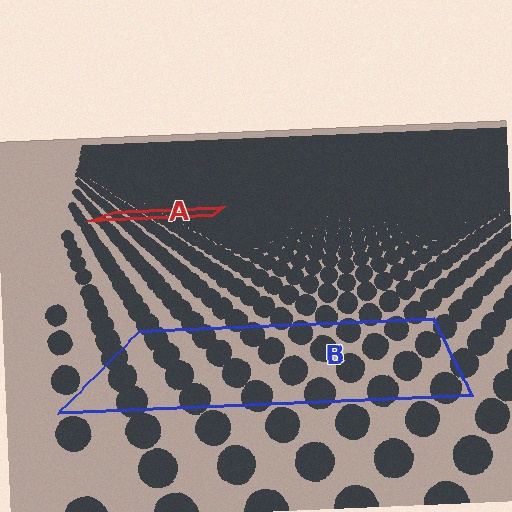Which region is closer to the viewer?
Region B is closer. The texture elements there are larger and more spread out.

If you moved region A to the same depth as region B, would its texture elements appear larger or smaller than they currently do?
They would appear larger. At a closer depth, the same texture elements are projected at a bigger on-screen size.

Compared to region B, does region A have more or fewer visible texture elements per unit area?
Region A has more texture elements per unit area — they are packed more densely because it is farther away.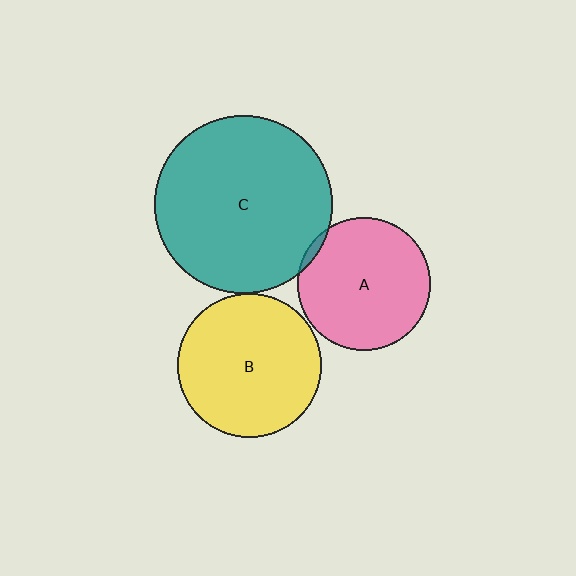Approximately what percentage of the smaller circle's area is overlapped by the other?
Approximately 5%.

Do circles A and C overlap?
Yes.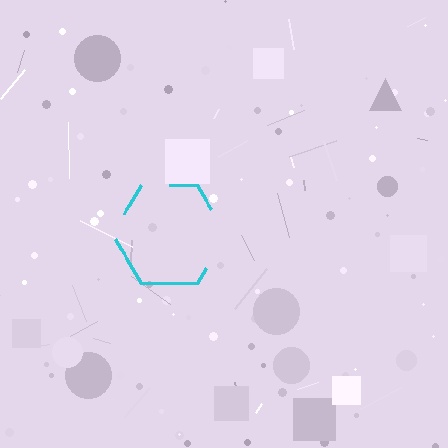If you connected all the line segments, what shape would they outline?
They would outline a hexagon.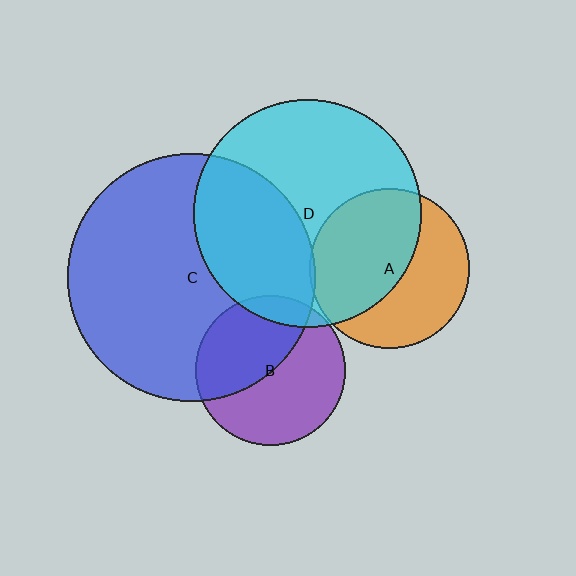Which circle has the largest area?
Circle C (blue).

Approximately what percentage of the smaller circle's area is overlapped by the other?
Approximately 55%.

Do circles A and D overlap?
Yes.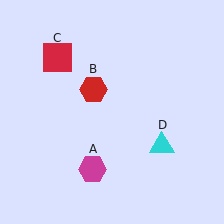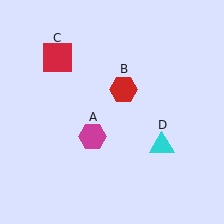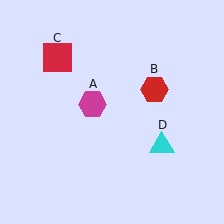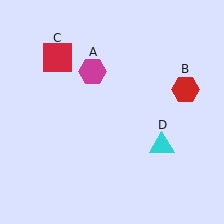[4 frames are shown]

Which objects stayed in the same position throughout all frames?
Red square (object C) and cyan triangle (object D) remained stationary.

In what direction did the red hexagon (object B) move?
The red hexagon (object B) moved right.